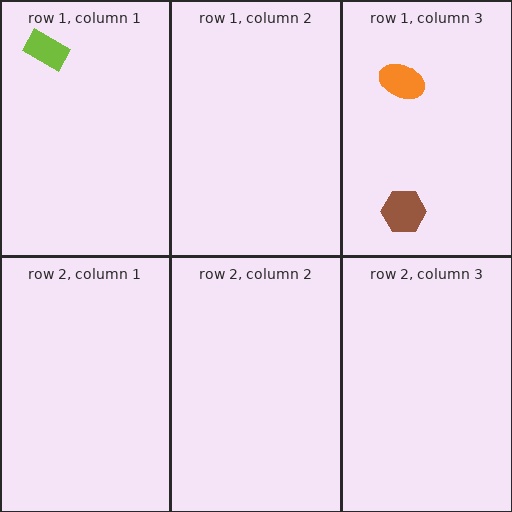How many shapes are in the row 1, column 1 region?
1.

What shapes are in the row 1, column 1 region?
The lime rectangle.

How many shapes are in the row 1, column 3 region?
2.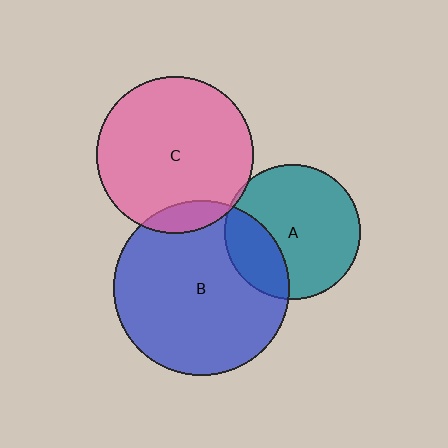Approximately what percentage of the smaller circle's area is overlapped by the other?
Approximately 25%.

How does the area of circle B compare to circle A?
Approximately 1.7 times.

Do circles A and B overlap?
Yes.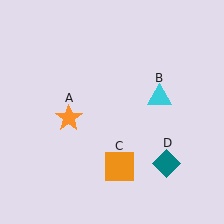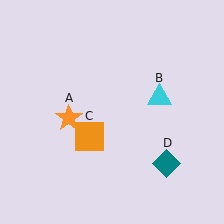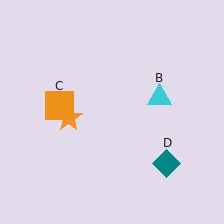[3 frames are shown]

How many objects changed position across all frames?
1 object changed position: orange square (object C).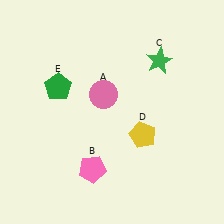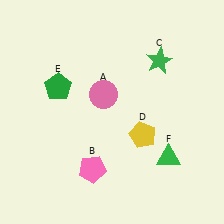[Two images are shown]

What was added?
A green triangle (F) was added in Image 2.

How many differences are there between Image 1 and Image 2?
There is 1 difference between the two images.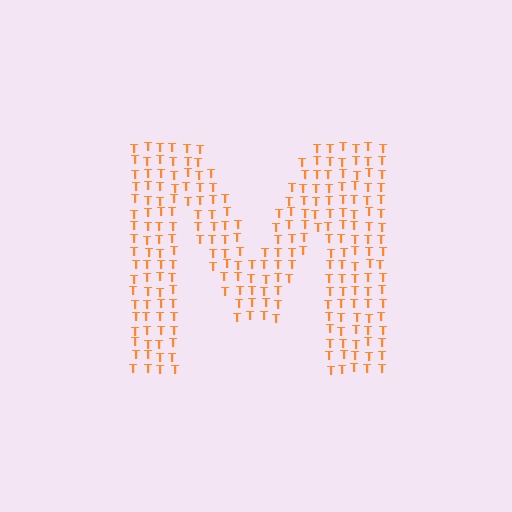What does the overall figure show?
The overall figure shows the letter M.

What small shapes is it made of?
It is made of small letter T's.